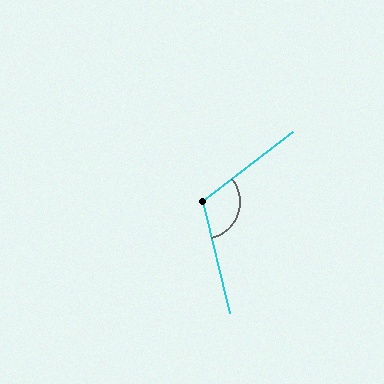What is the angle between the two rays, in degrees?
Approximately 114 degrees.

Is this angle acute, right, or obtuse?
It is obtuse.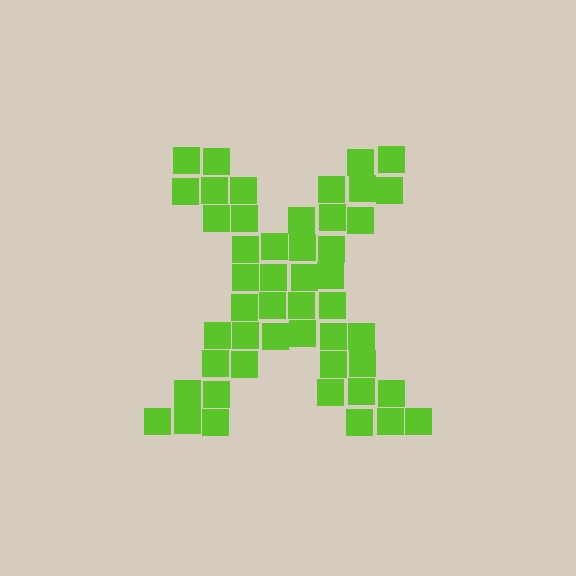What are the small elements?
The small elements are squares.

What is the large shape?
The large shape is the letter X.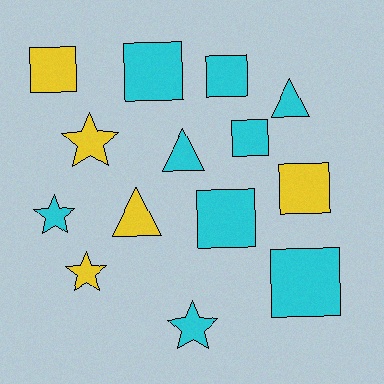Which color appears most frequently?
Cyan, with 9 objects.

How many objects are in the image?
There are 14 objects.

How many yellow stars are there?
There are 2 yellow stars.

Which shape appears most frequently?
Square, with 7 objects.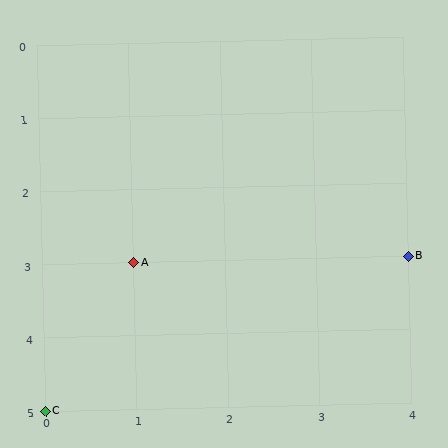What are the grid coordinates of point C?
Point C is at grid coordinates (0, 5).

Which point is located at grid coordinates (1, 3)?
Point A is at (1, 3).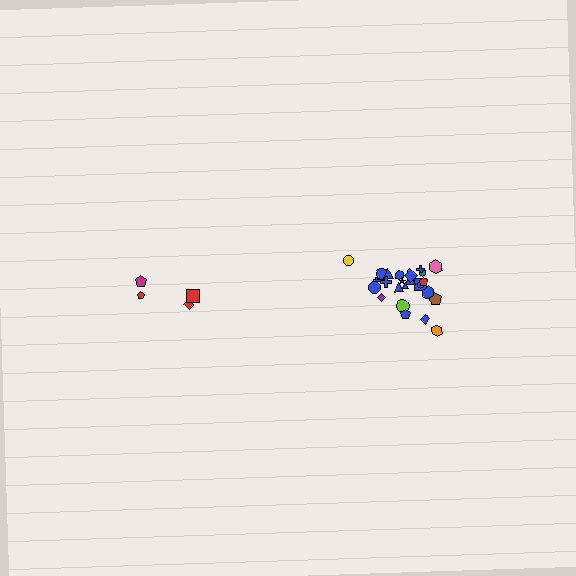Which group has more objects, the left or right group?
The right group.